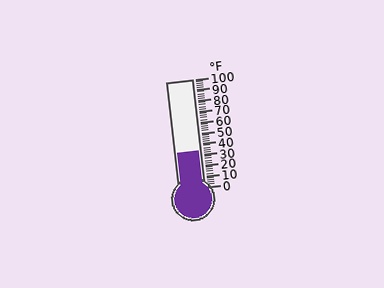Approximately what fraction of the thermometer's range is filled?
The thermometer is filled to approximately 35% of its range.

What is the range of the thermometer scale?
The thermometer scale ranges from 0°F to 100°F.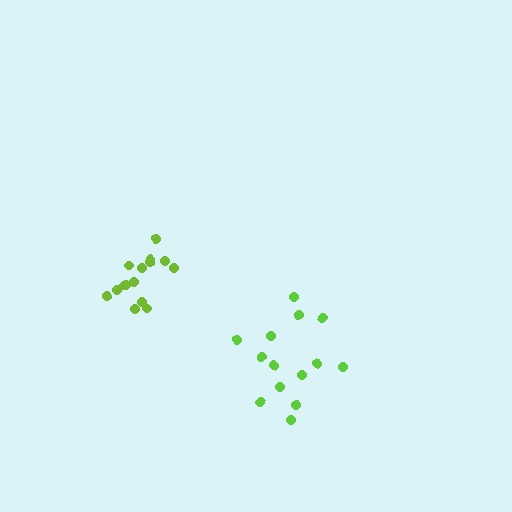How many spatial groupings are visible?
There are 2 spatial groupings.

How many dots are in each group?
Group 1: 15 dots, Group 2: 14 dots (29 total).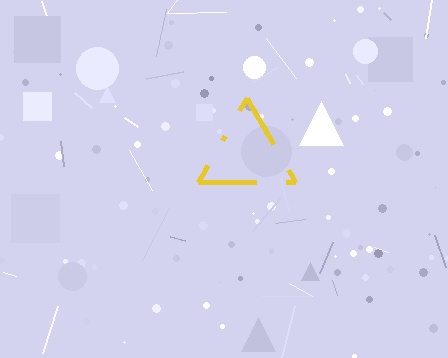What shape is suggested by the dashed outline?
The dashed outline suggests a triangle.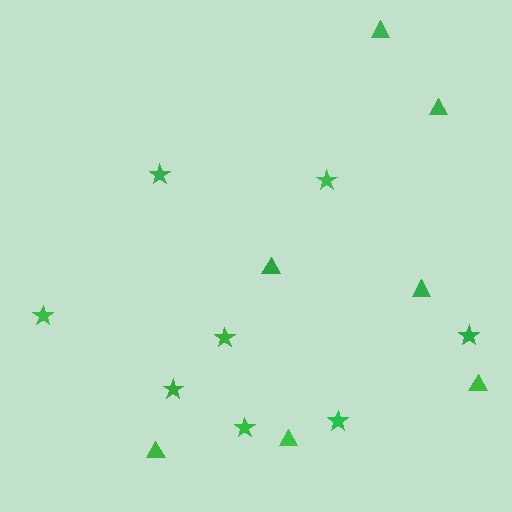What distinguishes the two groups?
There are 2 groups: one group of triangles (7) and one group of stars (8).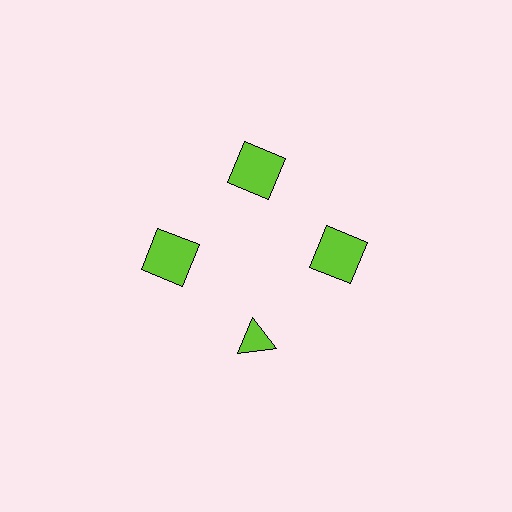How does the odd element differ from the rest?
It has a different shape: triangle instead of square.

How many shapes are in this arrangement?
There are 4 shapes arranged in a ring pattern.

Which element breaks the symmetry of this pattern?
The lime triangle at roughly the 6 o'clock position breaks the symmetry. All other shapes are lime squares.